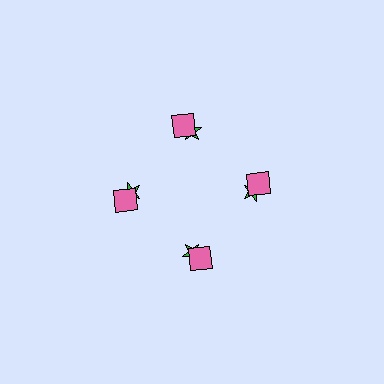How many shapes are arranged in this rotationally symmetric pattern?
There are 8 shapes, arranged in 4 groups of 2.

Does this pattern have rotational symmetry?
Yes, this pattern has 4-fold rotational symmetry. It looks the same after rotating 90 degrees around the center.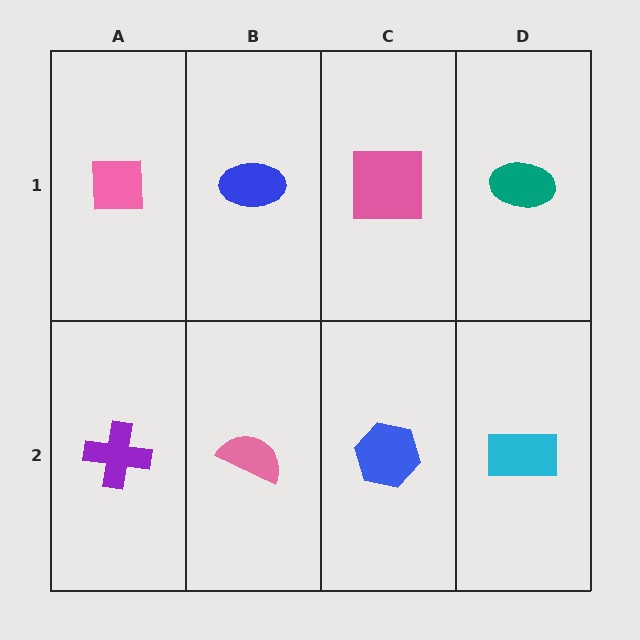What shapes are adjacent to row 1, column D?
A cyan rectangle (row 2, column D), a pink square (row 1, column C).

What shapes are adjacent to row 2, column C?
A pink square (row 1, column C), a pink semicircle (row 2, column B), a cyan rectangle (row 2, column D).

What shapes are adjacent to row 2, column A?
A pink square (row 1, column A), a pink semicircle (row 2, column B).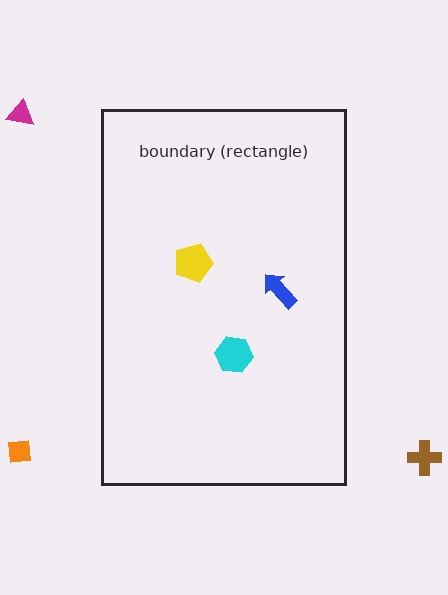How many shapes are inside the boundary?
3 inside, 3 outside.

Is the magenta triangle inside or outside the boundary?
Outside.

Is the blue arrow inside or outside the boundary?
Inside.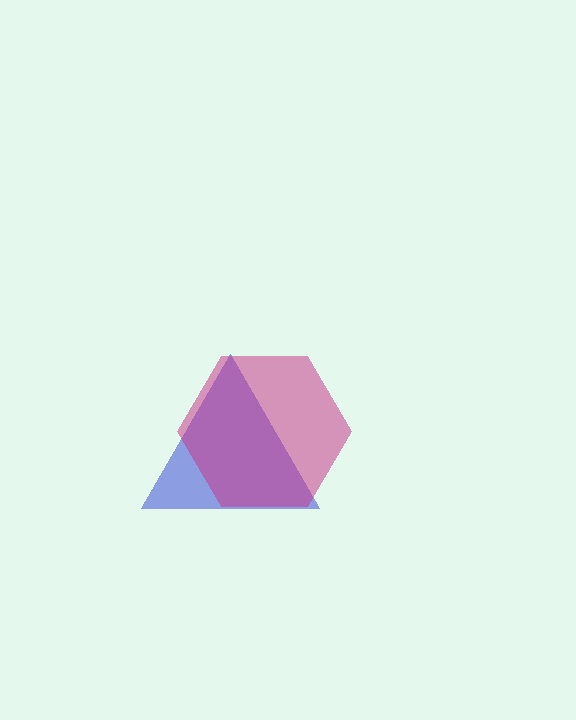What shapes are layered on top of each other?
The layered shapes are: a blue triangle, a magenta hexagon.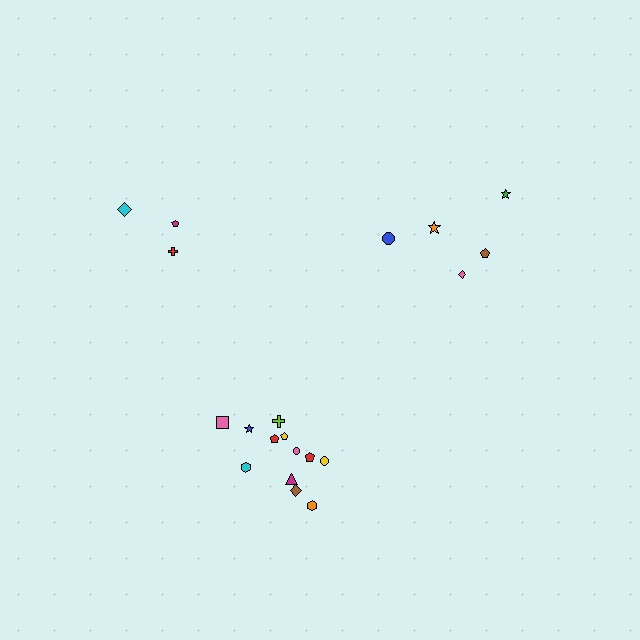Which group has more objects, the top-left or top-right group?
The top-right group.